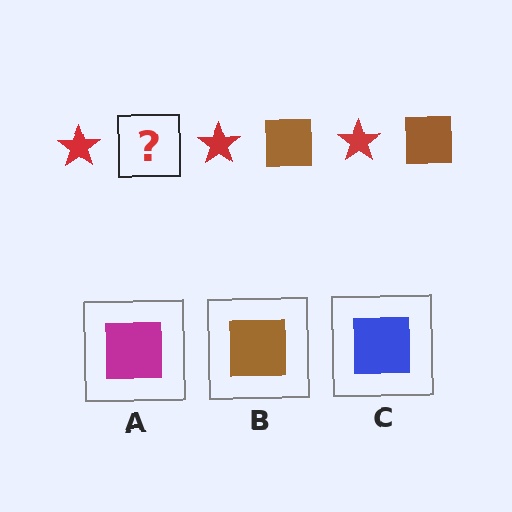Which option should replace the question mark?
Option B.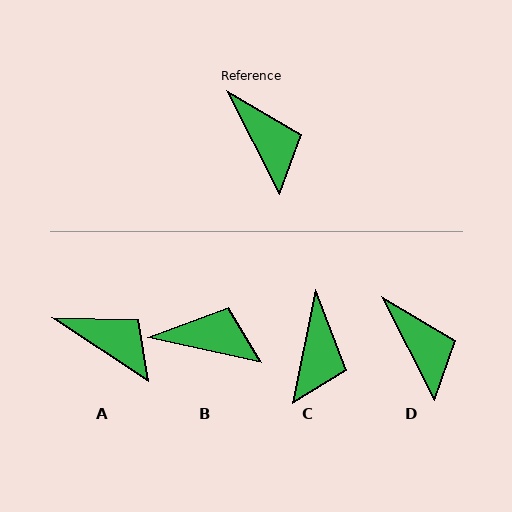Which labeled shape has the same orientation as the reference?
D.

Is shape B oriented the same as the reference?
No, it is off by about 50 degrees.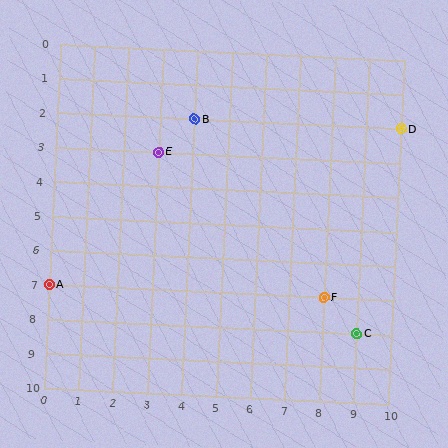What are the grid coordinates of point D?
Point D is at grid coordinates (10, 2).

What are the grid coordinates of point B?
Point B is at grid coordinates (4, 2).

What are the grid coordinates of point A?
Point A is at grid coordinates (0, 7).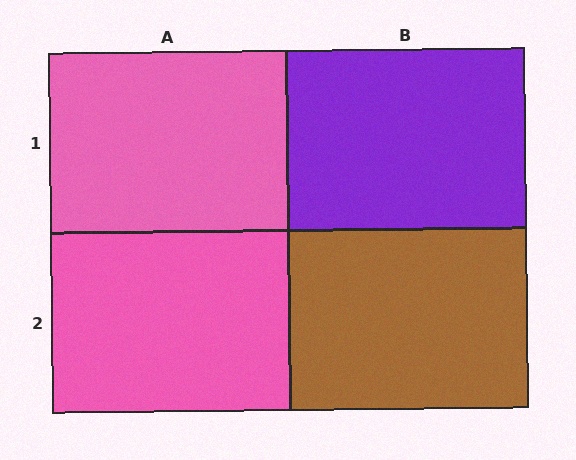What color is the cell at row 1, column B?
Purple.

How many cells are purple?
1 cell is purple.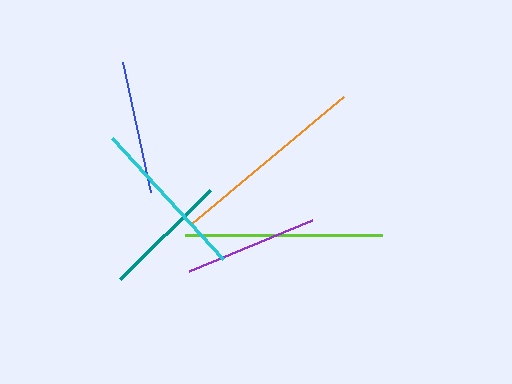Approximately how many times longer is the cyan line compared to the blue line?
The cyan line is approximately 1.2 times the length of the blue line.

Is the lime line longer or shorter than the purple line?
The lime line is longer than the purple line.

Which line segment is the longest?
The orange line is the longest at approximately 199 pixels.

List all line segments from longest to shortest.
From longest to shortest: orange, lime, cyan, purple, blue, teal.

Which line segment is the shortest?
The teal line is the shortest at approximately 126 pixels.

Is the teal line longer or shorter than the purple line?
The purple line is longer than the teal line.